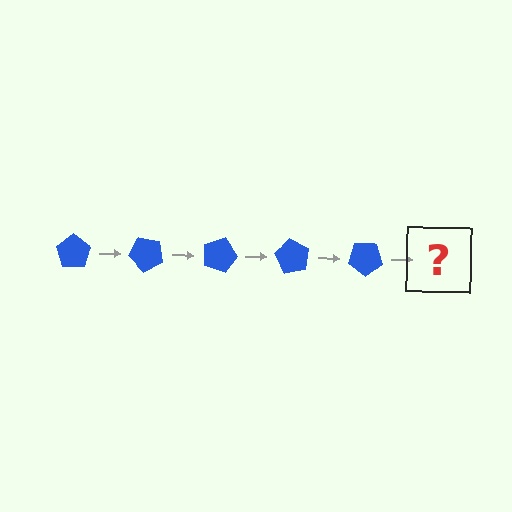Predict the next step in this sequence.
The next step is a blue pentagon rotated 225 degrees.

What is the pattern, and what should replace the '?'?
The pattern is that the pentagon rotates 45 degrees each step. The '?' should be a blue pentagon rotated 225 degrees.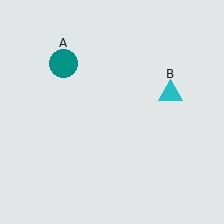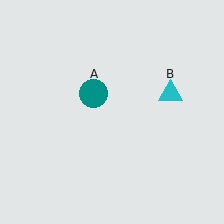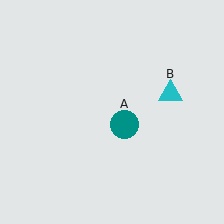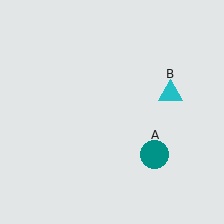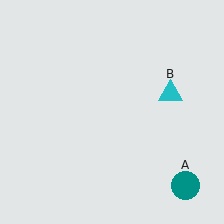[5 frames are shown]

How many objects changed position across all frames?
1 object changed position: teal circle (object A).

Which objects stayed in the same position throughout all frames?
Cyan triangle (object B) remained stationary.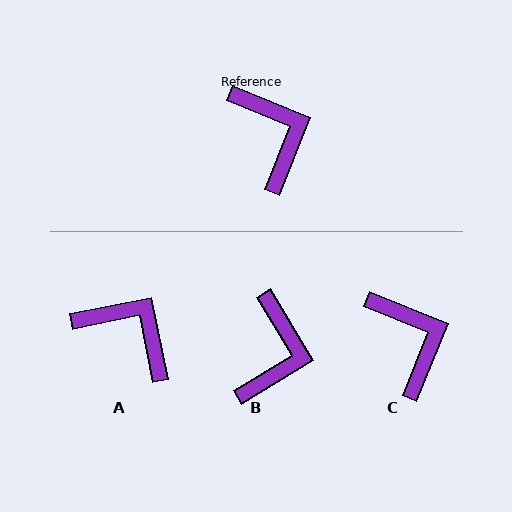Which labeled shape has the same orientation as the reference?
C.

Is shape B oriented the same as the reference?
No, it is off by about 37 degrees.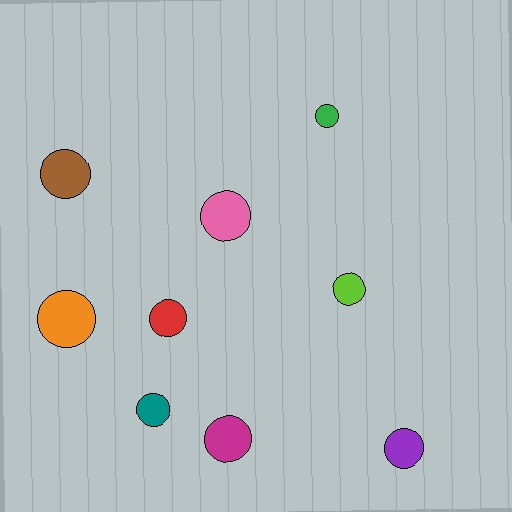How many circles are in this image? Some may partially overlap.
There are 9 circles.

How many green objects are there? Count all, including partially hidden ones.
There is 1 green object.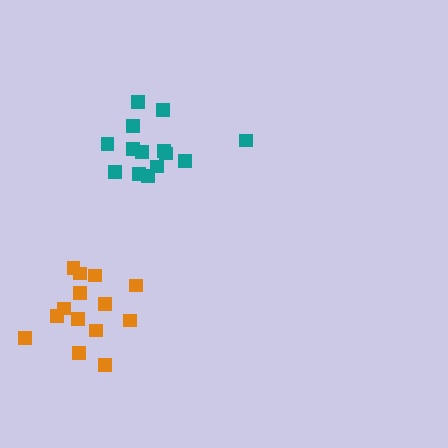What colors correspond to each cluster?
The clusters are colored: teal, orange.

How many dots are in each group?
Group 1: 14 dots, Group 2: 14 dots (28 total).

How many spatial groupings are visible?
There are 2 spatial groupings.